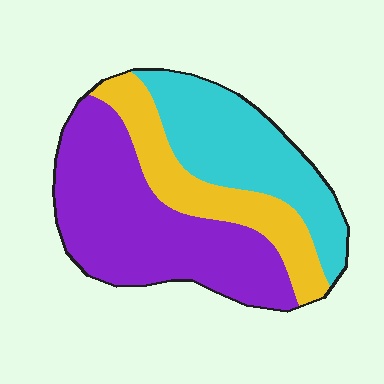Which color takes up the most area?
Purple, at roughly 45%.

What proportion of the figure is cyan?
Cyan covers 31% of the figure.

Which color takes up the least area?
Yellow, at roughly 25%.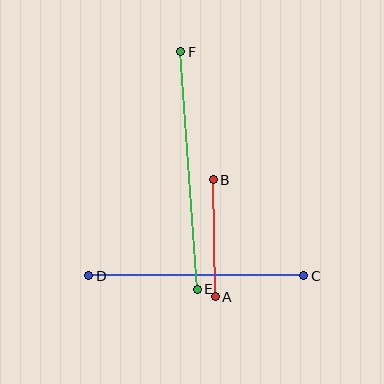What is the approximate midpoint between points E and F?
The midpoint is at approximately (189, 171) pixels.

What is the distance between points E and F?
The distance is approximately 238 pixels.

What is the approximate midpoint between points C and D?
The midpoint is at approximately (196, 276) pixels.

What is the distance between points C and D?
The distance is approximately 215 pixels.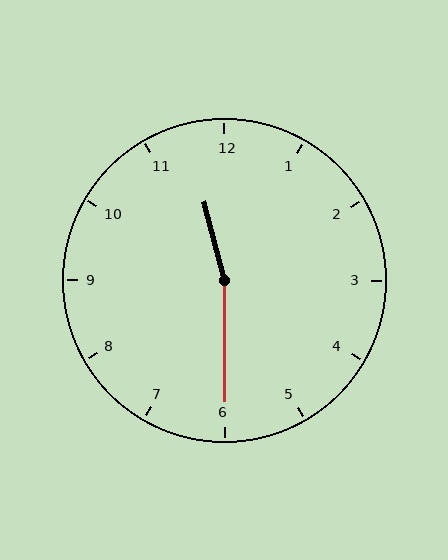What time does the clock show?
11:30.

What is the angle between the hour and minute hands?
Approximately 165 degrees.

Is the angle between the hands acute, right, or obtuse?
It is obtuse.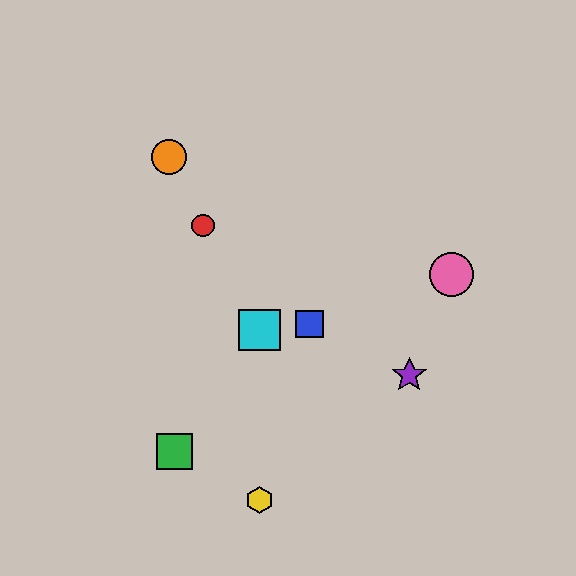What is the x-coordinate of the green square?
The green square is at x≈174.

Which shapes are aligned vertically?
The yellow hexagon, the cyan square are aligned vertically.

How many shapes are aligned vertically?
2 shapes (the yellow hexagon, the cyan square) are aligned vertically.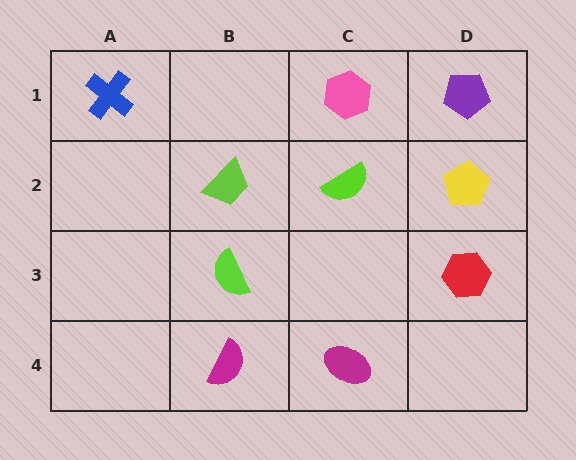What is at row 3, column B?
A lime semicircle.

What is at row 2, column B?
A lime trapezoid.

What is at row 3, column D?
A red hexagon.